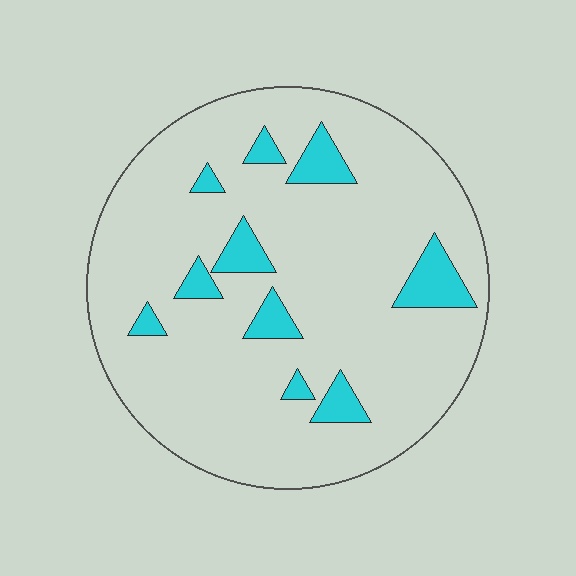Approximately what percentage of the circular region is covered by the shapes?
Approximately 10%.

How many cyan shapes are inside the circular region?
10.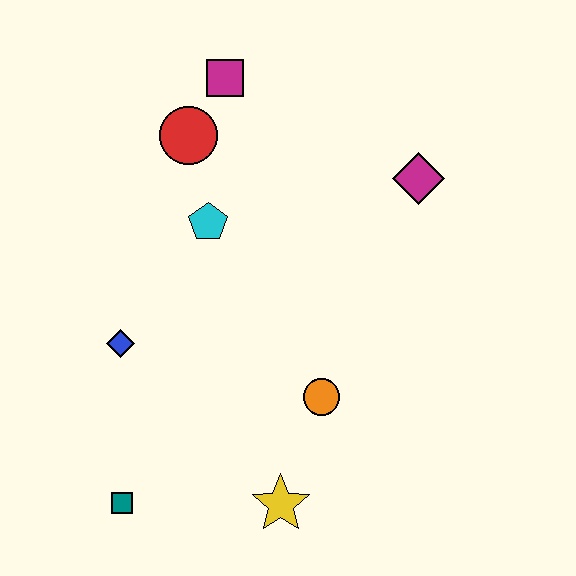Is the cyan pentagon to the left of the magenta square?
Yes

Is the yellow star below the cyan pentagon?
Yes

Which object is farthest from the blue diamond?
The magenta diamond is farthest from the blue diamond.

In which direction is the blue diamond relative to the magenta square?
The blue diamond is below the magenta square.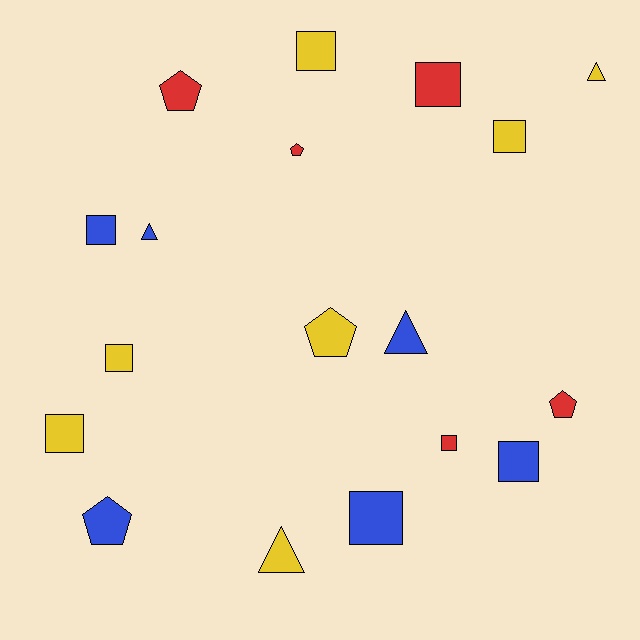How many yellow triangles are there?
There are 2 yellow triangles.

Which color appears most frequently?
Yellow, with 7 objects.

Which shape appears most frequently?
Square, with 9 objects.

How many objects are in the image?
There are 18 objects.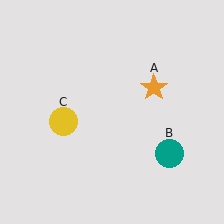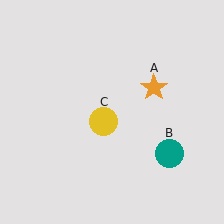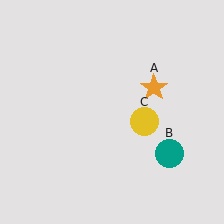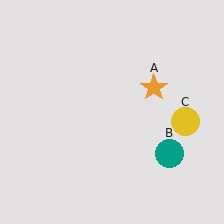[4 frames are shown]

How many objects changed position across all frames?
1 object changed position: yellow circle (object C).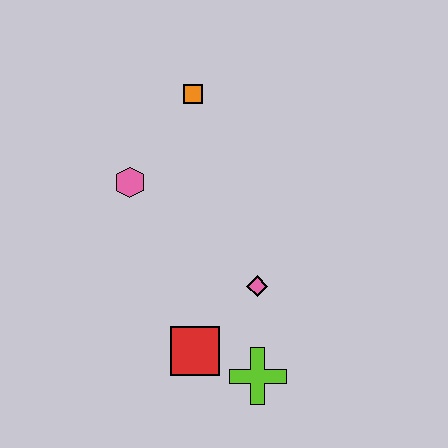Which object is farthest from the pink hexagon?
The lime cross is farthest from the pink hexagon.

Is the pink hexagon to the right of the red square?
No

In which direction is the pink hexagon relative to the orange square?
The pink hexagon is below the orange square.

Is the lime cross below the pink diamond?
Yes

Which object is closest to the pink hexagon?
The orange square is closest to the pink hexagon.